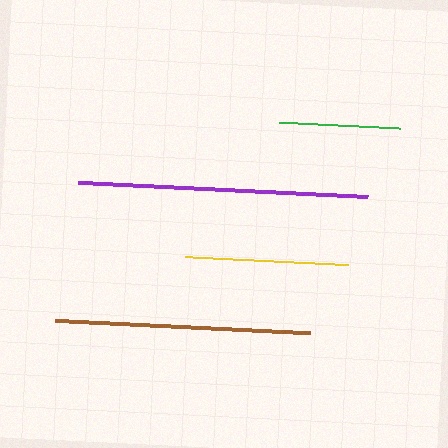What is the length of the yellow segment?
The yellow segment is approximately 163 pixels long.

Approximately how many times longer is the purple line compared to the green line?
The purple line is approximately 2.4 times the length of the green line.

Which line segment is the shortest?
The green line is the shortest at approximately 121 pixels.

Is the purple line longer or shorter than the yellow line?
The purple line is longer than the yellow line.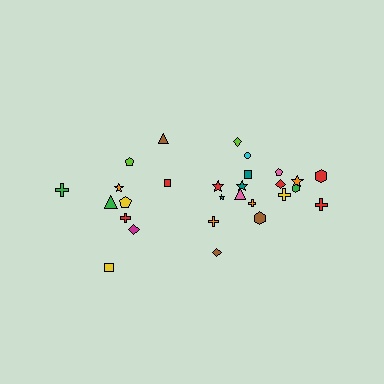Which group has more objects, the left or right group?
The right group.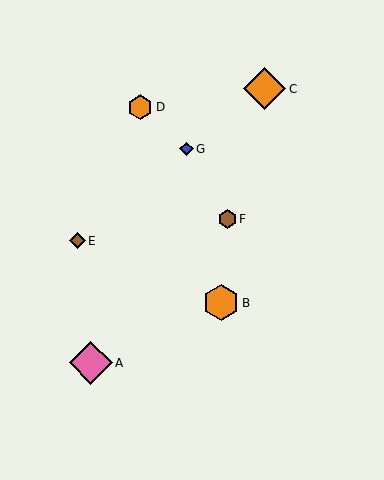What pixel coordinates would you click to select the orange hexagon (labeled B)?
Click at (221, 303) to select the orange hexagon B.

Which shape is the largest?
The pink diamond (labeled A) is the largest.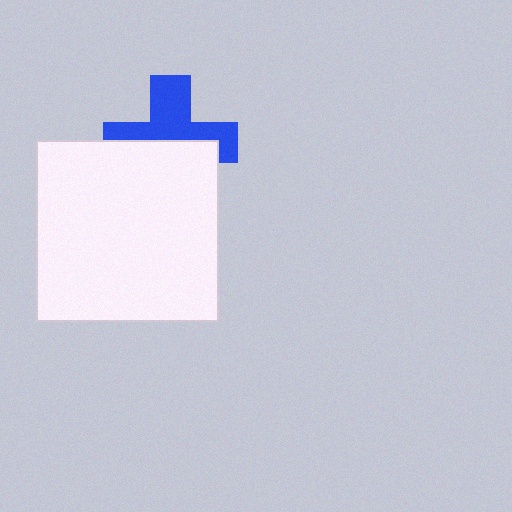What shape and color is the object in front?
The object in front is a white square.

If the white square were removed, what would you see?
You would see the complete blue cross.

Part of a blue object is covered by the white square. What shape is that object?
It is a cross.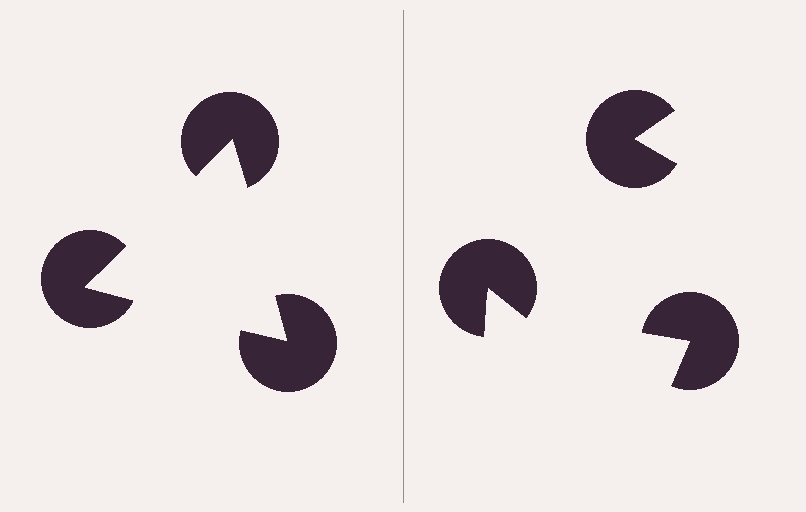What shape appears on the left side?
An illusory triangle.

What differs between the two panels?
The pac-man discs are positioned identically on both sides; only the wedge orientations differ. On the left they align to a triangle; on the right they are misaligned.